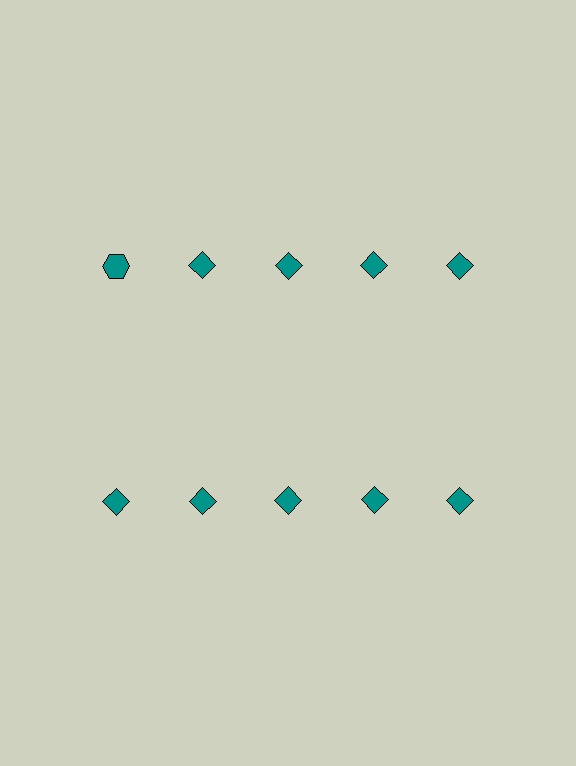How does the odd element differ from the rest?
It has a different shape: hexagon instead of diamond.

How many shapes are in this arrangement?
There are 10 shapes arranged in a grid pattern.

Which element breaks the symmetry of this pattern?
The teal hexagon in the top row, leftmost column breaks the symmetry. All other shapes are teal diamonds.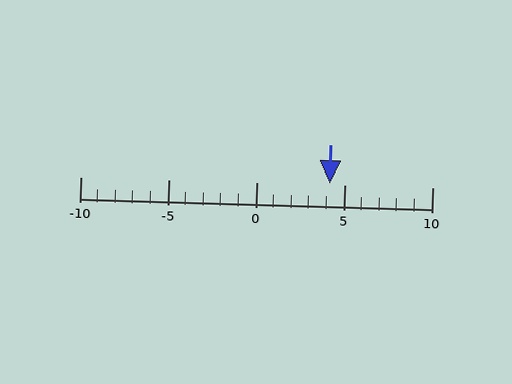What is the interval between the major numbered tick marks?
The major tick marks are spaced 5 units apart.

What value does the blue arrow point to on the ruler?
The blue arrow points to approximately 4.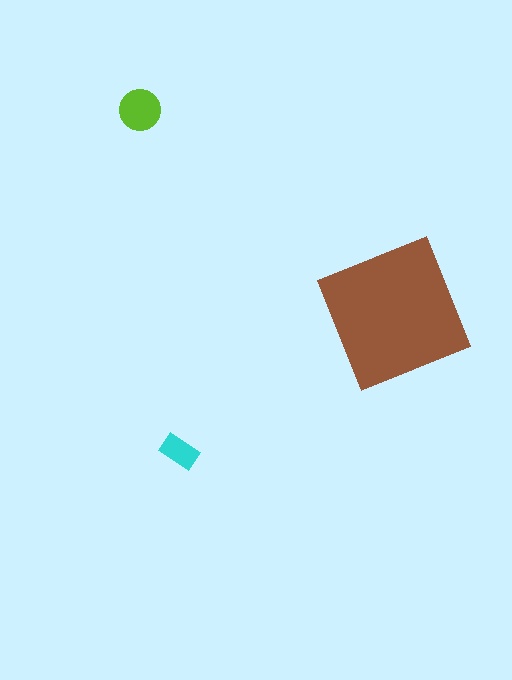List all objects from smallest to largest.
The cyan rectangle, the lime circle, the brown square.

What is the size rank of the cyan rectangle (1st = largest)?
3rd.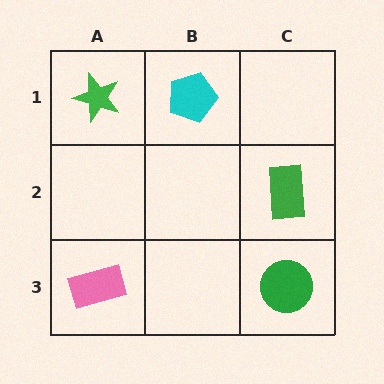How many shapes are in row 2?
1 shape.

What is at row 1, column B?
A cyan pentagon.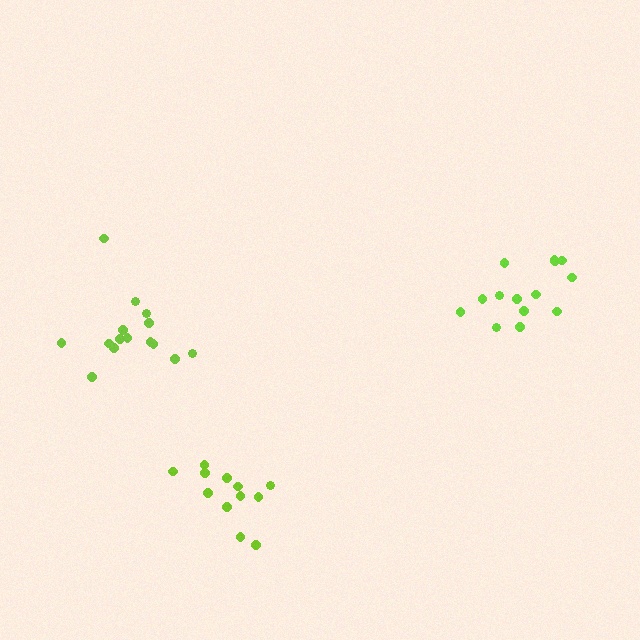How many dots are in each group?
Group 1: 12 dots, Group 2: 15 dots, Group 3: 14 dots (41 total).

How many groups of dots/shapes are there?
There are 3 groups.